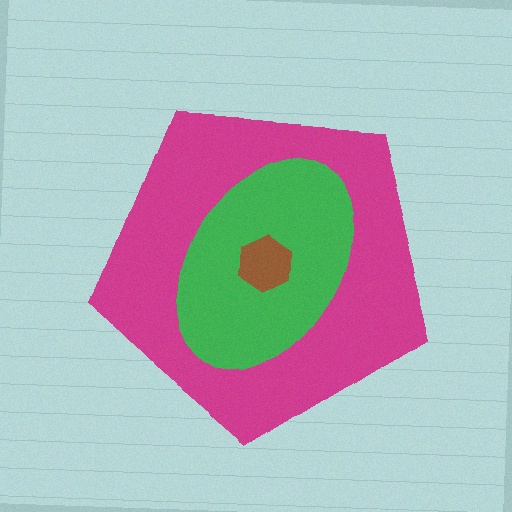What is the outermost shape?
The magenta pentagon.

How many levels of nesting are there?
3.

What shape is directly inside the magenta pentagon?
The green ellipse.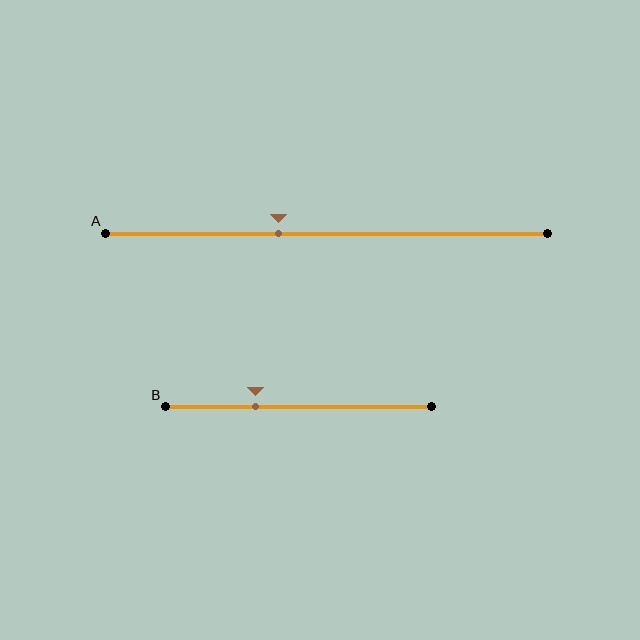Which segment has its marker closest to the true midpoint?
Segment A has its marker closest to the true midpoint.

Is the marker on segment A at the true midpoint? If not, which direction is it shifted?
No, the marker on segment A is shifted to the left by about 11% of the segment length.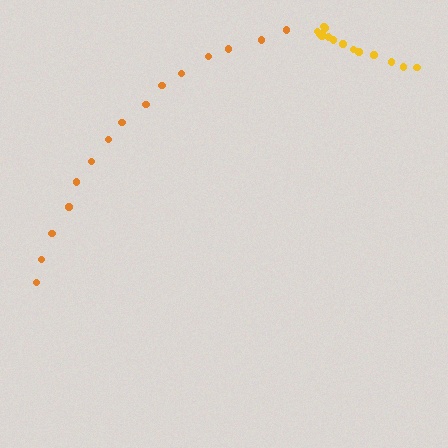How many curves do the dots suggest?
There are 2 distinct paths.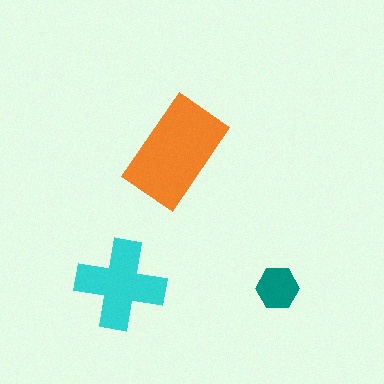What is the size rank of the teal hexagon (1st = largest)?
3rd.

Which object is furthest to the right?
The teal hexagon is rightmost.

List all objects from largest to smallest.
The orange rectangle, the cyan cross, the teal hexagon.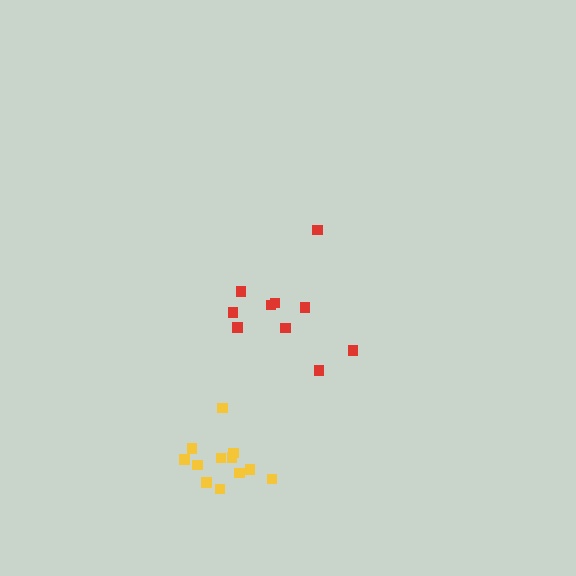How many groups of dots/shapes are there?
There are 2 groups.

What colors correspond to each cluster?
The clusters are colored: red, yellow.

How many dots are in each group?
Group 1: 10 dots, Group 2: 12 dots (22 total).